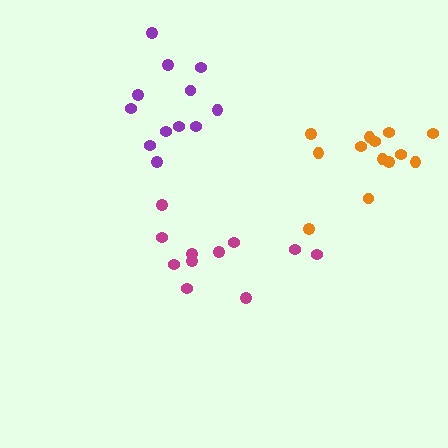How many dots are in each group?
Group 1: 13 dots, Group 2: 11 dots, Group 3: 12 dots (36 total).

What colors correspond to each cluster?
The clusters are colored: orange, magenta, purple.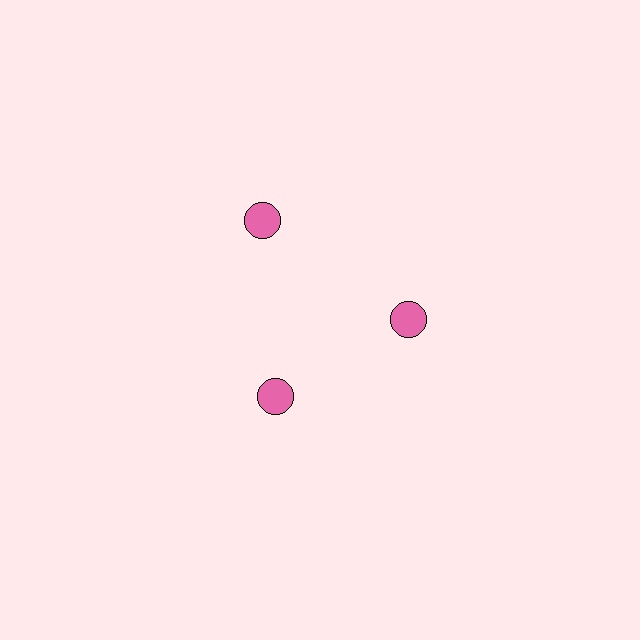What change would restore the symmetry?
The symmetry would be restored by moving it inward, back onto the ring so that all 3 circles sit at equal angles and equal distance from the center.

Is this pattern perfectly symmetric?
No. The 3 pink circles are arranged in a ring, but one element near the 11 o'clock position is pushed outward from the center, breaking the 3-fold rotational symmetry.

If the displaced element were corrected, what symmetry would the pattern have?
It would have 3-fold rotational symmetry — the pattern would map onto itself every 120 degrees.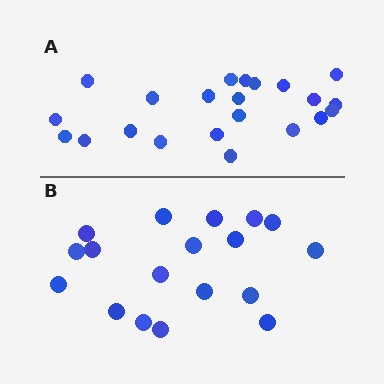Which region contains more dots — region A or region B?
Region A (the top region) has more dots.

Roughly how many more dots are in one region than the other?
Region A has about 4 more dots than region B.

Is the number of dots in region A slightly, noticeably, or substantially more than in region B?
Region A has only slightly more — the two regions are fairly close. The ratio is roughly 1.2 to 1.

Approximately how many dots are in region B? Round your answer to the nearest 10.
About 20 dots. (The exact count is 18, which rounds to 20.)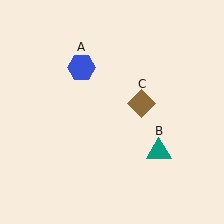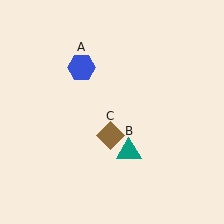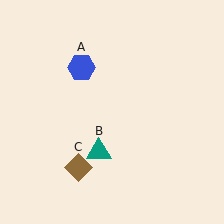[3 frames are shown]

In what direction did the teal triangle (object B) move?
The teal triangle (object B) moved left.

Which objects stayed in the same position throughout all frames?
Blue hexagon (object A) remained stationary.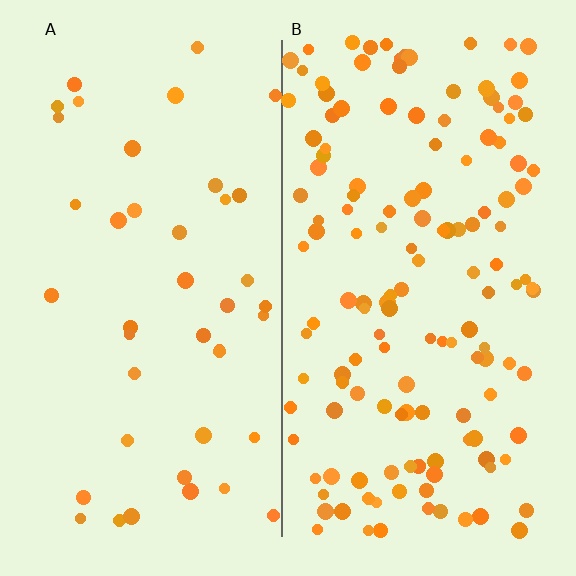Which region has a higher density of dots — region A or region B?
B (the right).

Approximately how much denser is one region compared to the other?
Approximately 3.4× — region B over region A.